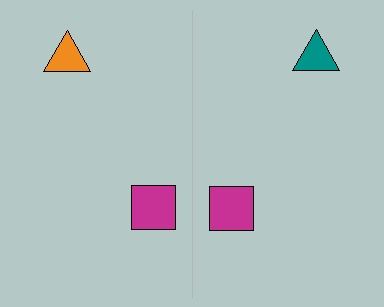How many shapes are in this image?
There are 4 shapes in this image.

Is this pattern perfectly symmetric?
No, the pattern is not perfectly symmetric. The teal triangle on the right side breaks the symmetry — its mirror counterpart is orange.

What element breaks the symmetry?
The teal triangle on the right side breaks the symmetry — its mirror counterpart is orange.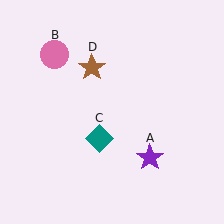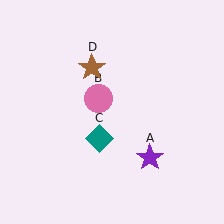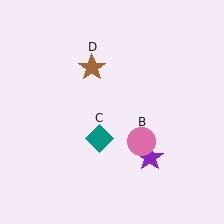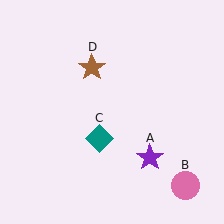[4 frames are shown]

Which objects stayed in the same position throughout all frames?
Purple star (object A) and teal diamond (object C) and brown star (object D) remained stationary.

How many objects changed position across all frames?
1 object changed position: pink circle (object B).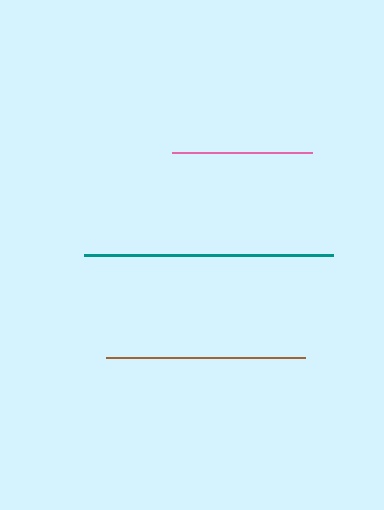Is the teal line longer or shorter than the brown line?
The teal line is longer than the brown line.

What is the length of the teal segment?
The teal segment is approximately 249 pixels long.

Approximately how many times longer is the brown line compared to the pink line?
The brown line is approximately 1.4 times the length of the pink line.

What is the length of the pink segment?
The pink segment is approximately 140 pixels long.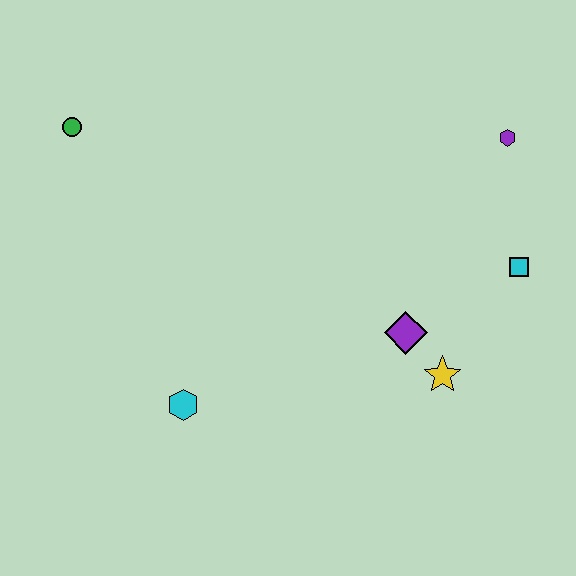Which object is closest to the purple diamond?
The yellow star is closest to the purple diamond.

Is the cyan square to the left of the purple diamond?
No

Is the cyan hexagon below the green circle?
Yes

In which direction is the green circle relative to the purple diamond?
The green circle is to the left of the purple diamond.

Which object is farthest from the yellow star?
The green circle is farthest from the yellow star.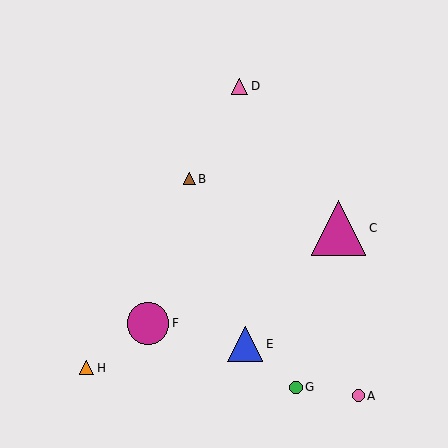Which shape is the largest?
The magenta triangle (labeled C) is the largest.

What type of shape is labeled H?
Shape H is an orange triangle.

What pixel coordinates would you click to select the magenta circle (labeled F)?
Click at (148, 323) to select the magenta circle F.